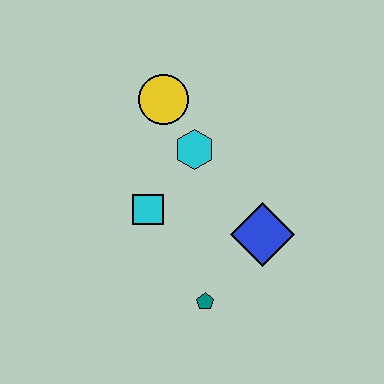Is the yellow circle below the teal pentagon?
No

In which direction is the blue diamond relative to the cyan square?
The blue diamond is to the right of the cyan square.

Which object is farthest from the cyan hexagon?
The teal pentagon is farthest from the cyan hexagon.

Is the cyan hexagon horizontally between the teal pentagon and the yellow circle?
Yes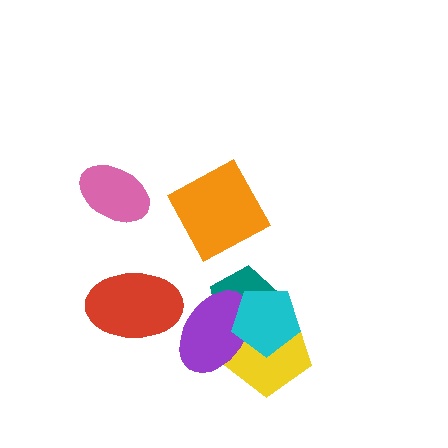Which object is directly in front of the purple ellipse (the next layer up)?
The cyan pentagon is directly in front of the purple ellipse.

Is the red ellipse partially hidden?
No, no other shape covers it.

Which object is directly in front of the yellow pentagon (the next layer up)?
The purple ellipse is directly in front of the yellow pentagon.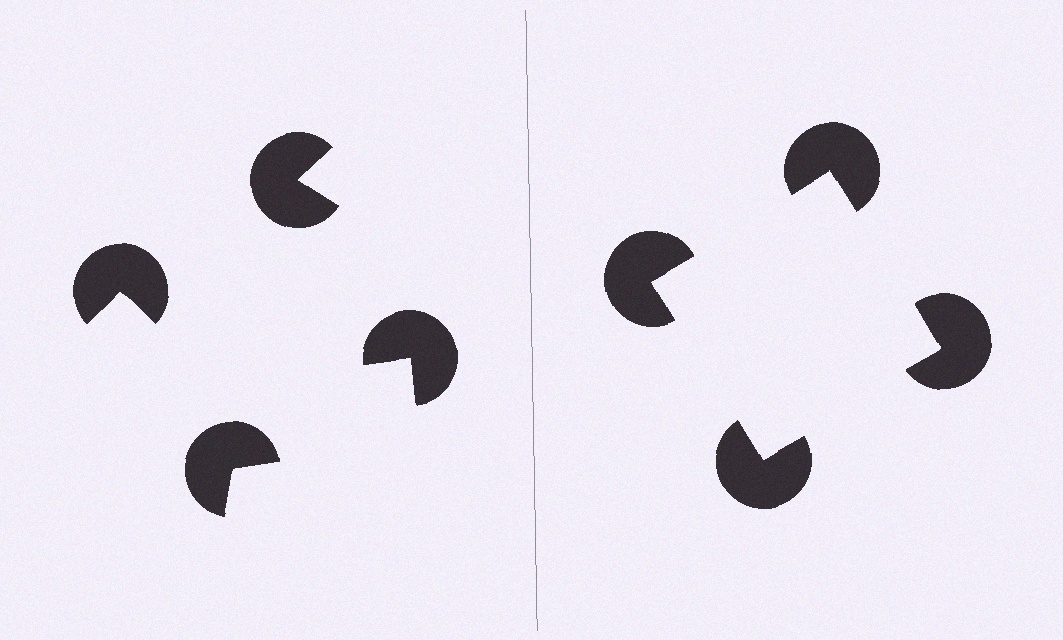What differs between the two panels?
The pac-man discs are positioned identically on both sides; only the wedge orientations differ. On the right they align to a square; on the left they are misaligned.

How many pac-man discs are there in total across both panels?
8 — 4 on each side.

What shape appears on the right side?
An illusory square.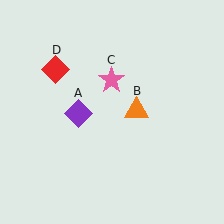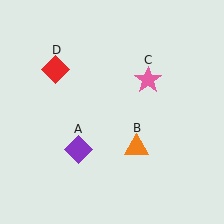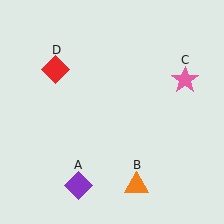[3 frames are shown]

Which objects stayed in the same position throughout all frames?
Red diamond (object D) remained stationary.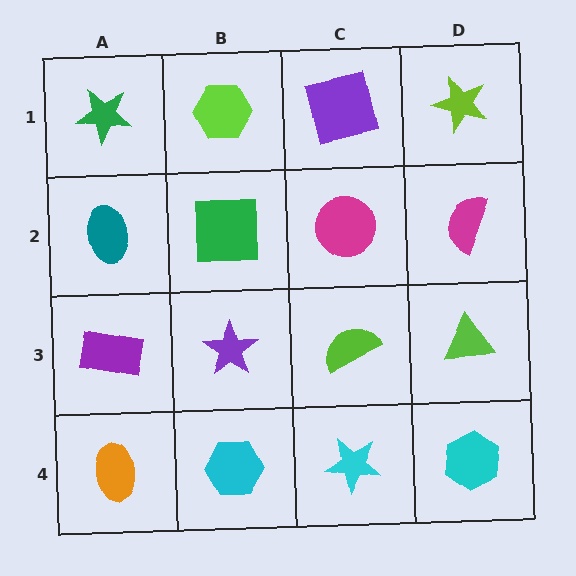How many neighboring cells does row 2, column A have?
3.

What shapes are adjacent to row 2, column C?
A purple square (row 1, column C), a lime semicircle (row 3, column C), a green square (row 2, column B), a magenta semicircle (row 2, column D).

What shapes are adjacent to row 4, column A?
A purple rectangle (row 3, column A), a cyan hexagon (row 4, column B).